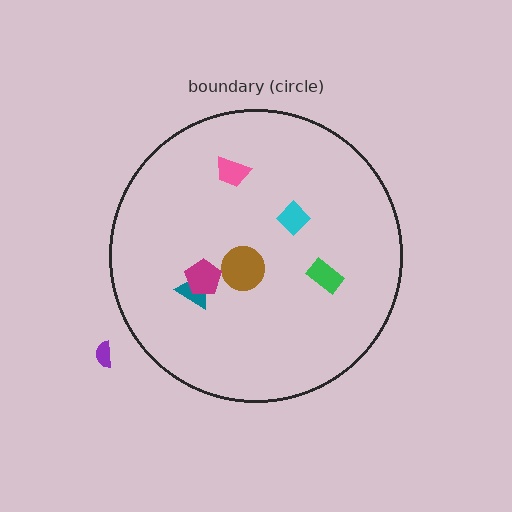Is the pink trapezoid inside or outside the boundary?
Inside.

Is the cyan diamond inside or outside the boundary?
Inside.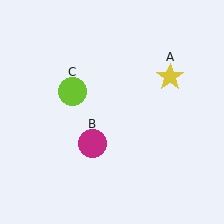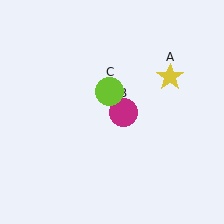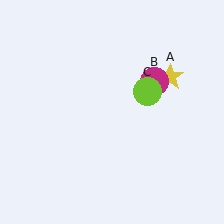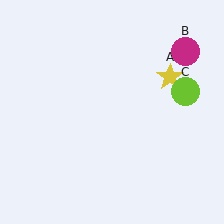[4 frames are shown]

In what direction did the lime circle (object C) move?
The lime circle (object C) moved right.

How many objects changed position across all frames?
2 objects changed position: magenta circle (object B), lime circle (object C).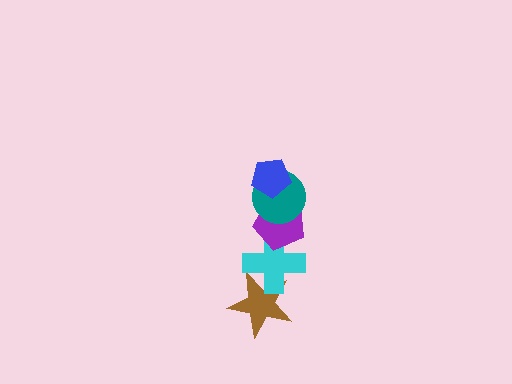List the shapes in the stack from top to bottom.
From top to bottom: the blue pentagon, the teal circle, the purple pentagon, the cyan cross, the brown star.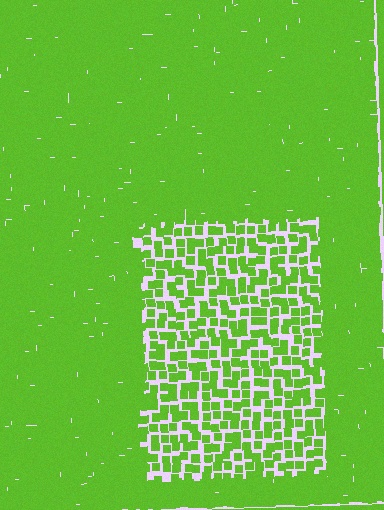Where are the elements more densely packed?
The elements are more densely packed outside the rectangle boundary.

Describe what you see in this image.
The image contains small lime elements arranged at two different densities. A rectangle-shaped region is visible where the elements are less densely packed than the surrounding area.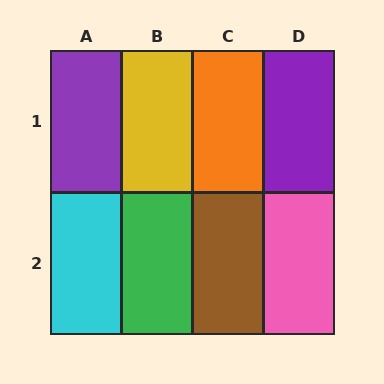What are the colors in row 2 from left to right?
Cyan, green, brown, pink.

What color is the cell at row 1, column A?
Purple.